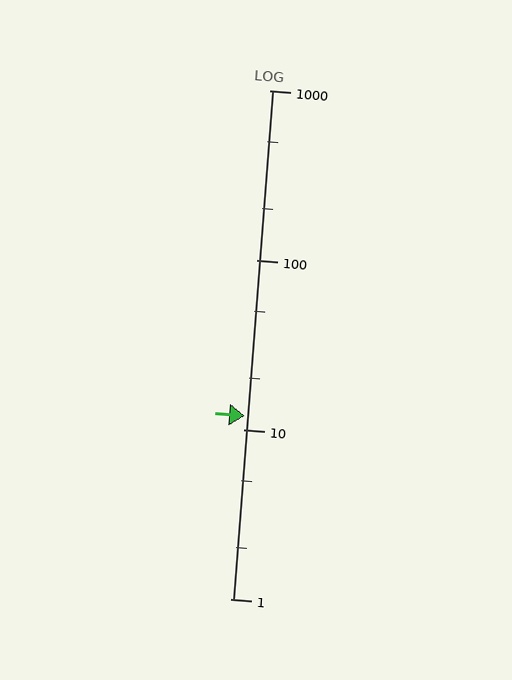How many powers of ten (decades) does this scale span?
The scale spans 3 decades, from 1 to 1000.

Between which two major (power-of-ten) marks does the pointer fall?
The pointer is between 10 and 100.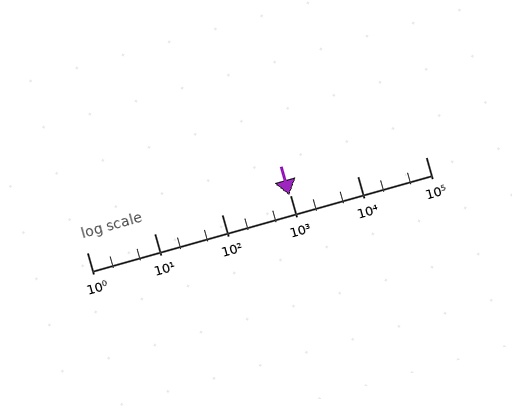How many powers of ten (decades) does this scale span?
The scale spans 5 decades, from 1 to 100000.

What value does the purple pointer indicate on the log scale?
The pointer indicates approximately 990.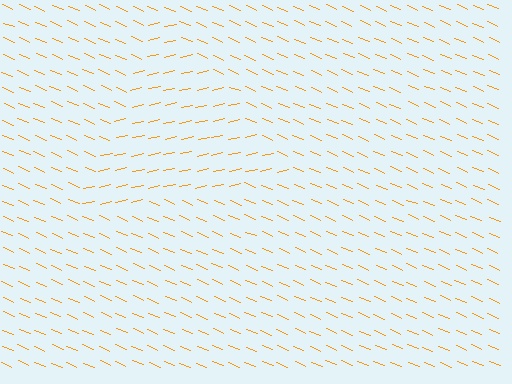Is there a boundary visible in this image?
Yes, there is a texture boundary formed by a change in line orientation.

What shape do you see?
I see a triangle.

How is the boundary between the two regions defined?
The boundary is defined purely by a change in line orientation (approximately 36 degrees difference). All lines are the same color and thickness.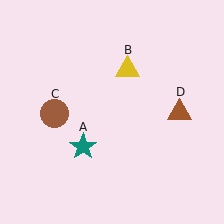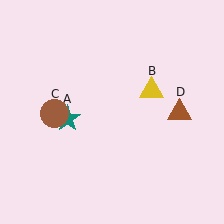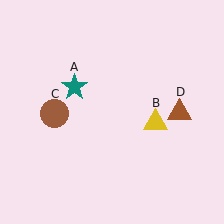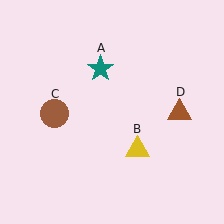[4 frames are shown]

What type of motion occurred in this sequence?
The teal star (object A), yellow triangle (object B) rotated clockwise around the center of the scene.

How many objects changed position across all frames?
2 objects changed position: teal star (object A), yellow triangle (object B).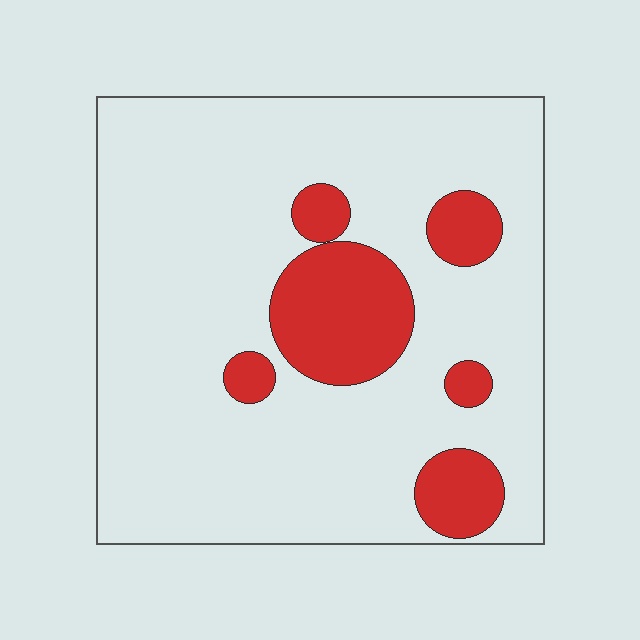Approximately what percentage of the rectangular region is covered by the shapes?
Approximately 15%.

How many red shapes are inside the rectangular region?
6.